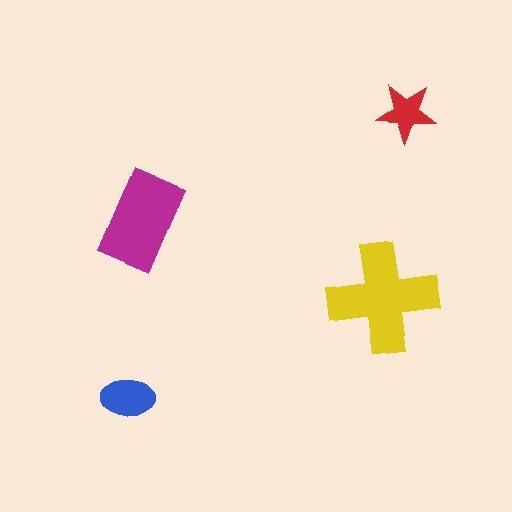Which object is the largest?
The yellow cross.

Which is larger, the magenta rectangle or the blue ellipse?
The magenta rectangle.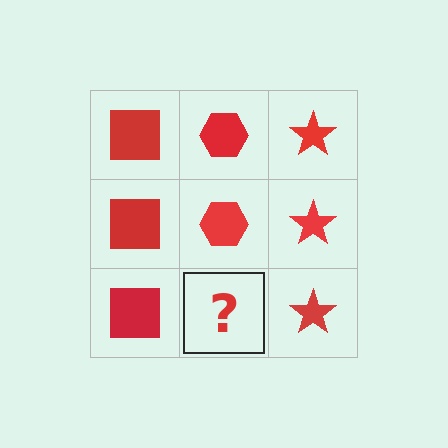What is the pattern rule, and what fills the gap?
The rule is that each column has a consistent shape. The gap should be filled with a red hexagon.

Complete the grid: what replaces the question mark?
The question mark should be replaced with a red hexagon.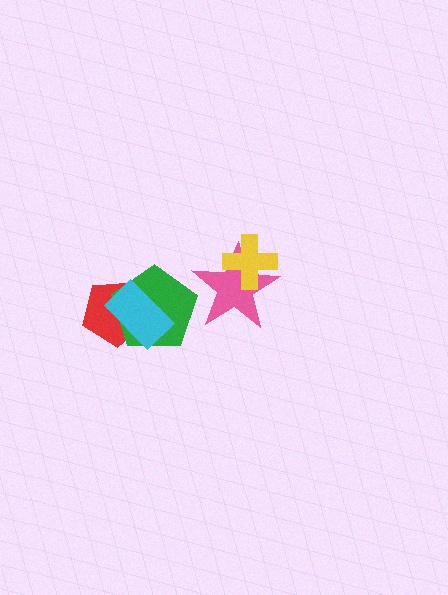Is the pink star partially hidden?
Yes, it is partially covered by another shape.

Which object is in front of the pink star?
The yellow cross is in front of the pink star.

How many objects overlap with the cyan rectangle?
2 objects overlap with the cyan rectangle.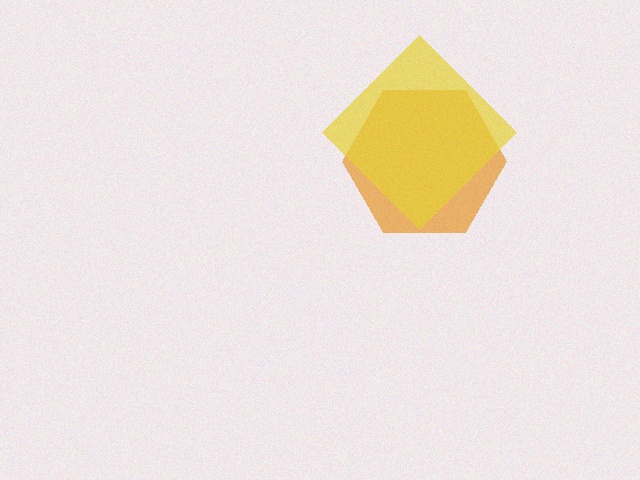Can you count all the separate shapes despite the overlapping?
Yes, there are 2 separate shapes.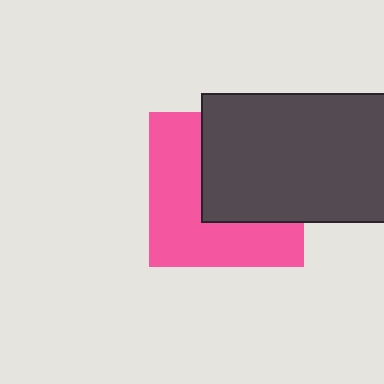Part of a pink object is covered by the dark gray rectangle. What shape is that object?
It is a square.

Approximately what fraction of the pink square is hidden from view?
Roughly 48% of the pink square is hidden behind the dark gray rectangle.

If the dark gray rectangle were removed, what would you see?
You would see the complete pink square.